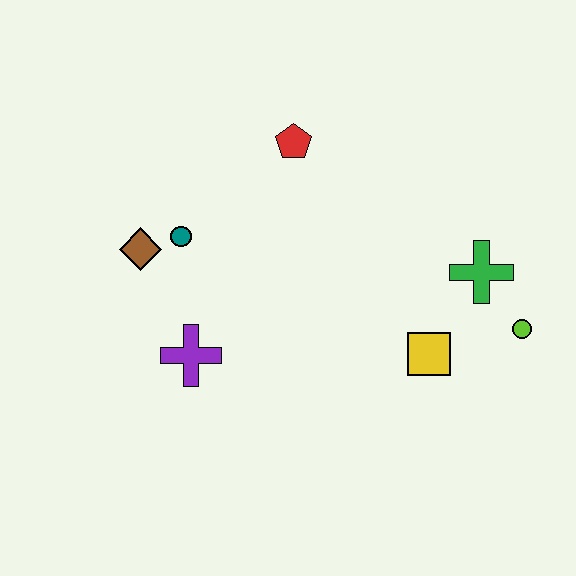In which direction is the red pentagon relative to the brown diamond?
The red pentagon is to the right of the brown diamond.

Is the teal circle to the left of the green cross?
Yes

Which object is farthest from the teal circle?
The lime circle is farthest from the teal circle.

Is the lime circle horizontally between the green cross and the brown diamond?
No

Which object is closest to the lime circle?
The green cross is closest to the lime circle.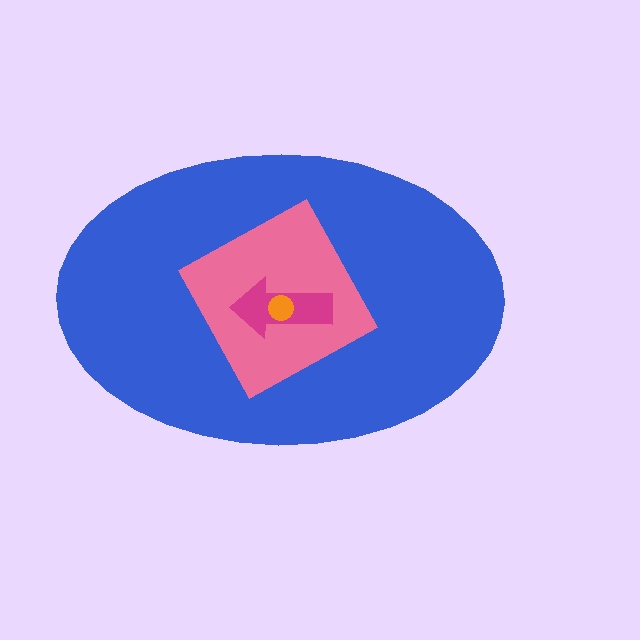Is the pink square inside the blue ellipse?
Yes.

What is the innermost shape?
The orange circle.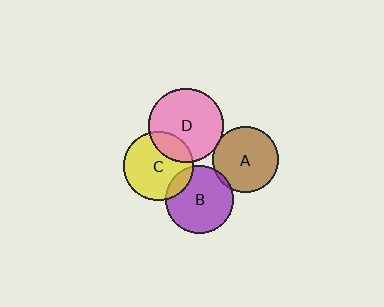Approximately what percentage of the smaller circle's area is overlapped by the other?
Approximately 5%.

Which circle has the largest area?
Circle D (pink).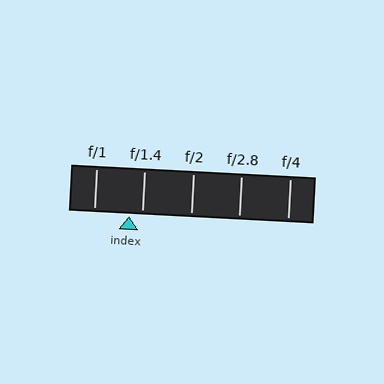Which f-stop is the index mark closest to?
The index mark is closest to f/1.4.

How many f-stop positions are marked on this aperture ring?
There are 5 f-stop positions marked.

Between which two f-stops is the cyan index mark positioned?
The index mark is between f/1 and f/1.4.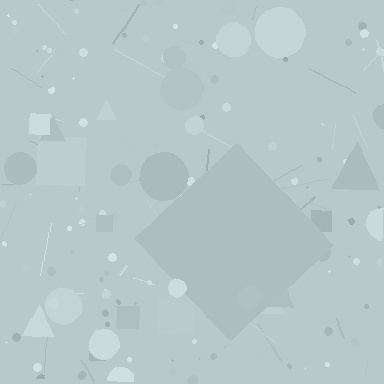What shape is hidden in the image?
A diamond is hidden in the image.